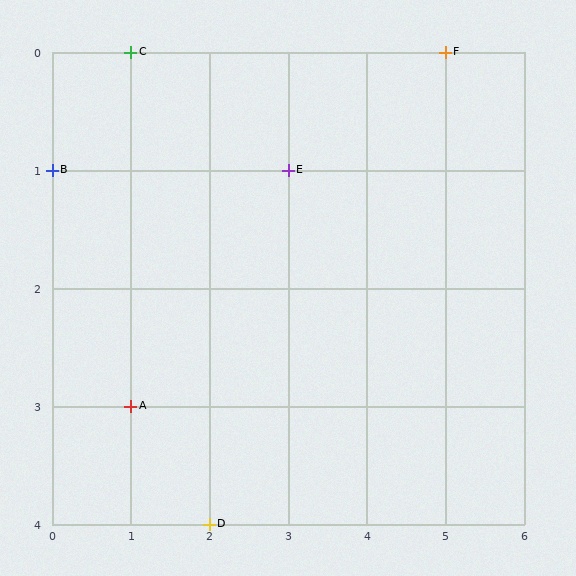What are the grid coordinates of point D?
Point D is at grid coordinates (2, 4).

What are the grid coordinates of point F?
Point F is at grid coordinates (5, 0).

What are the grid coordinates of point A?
Point A is at grid coordinates (1, 3).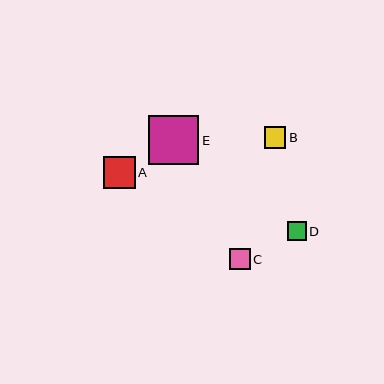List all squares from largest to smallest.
From largest to smallest: E, A, B, C, D.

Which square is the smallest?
Square D is the smallest with a size of approximately 19 pixels.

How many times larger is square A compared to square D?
Square A is approximately 1.7 times the size of square D.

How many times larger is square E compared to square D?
Square E is approximately 2.7 times the size of square D.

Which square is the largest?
Square E is the largest with a size of approximately 50 pixels.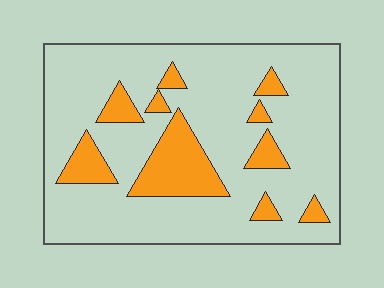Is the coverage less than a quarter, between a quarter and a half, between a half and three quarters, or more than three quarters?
Less than a quarter.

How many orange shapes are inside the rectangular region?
10.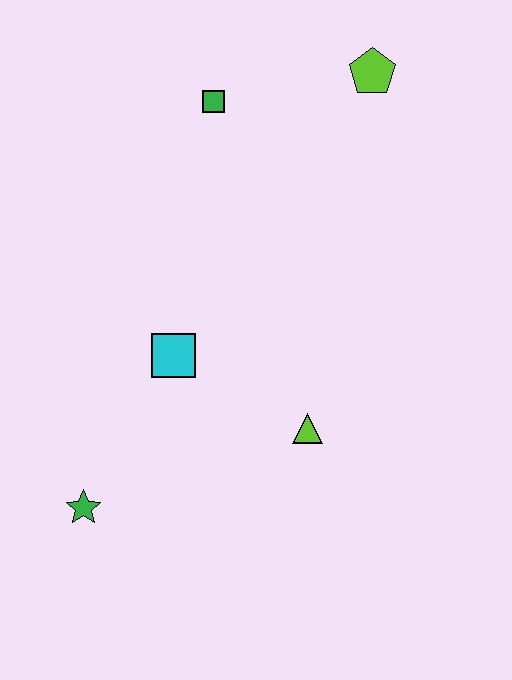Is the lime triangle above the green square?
No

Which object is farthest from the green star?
The lime pentagon is farthest from the green star.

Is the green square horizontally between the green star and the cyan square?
No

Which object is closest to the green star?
The cyan square is closest to the green star.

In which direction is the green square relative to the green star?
The green square is above the green star.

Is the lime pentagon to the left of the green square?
No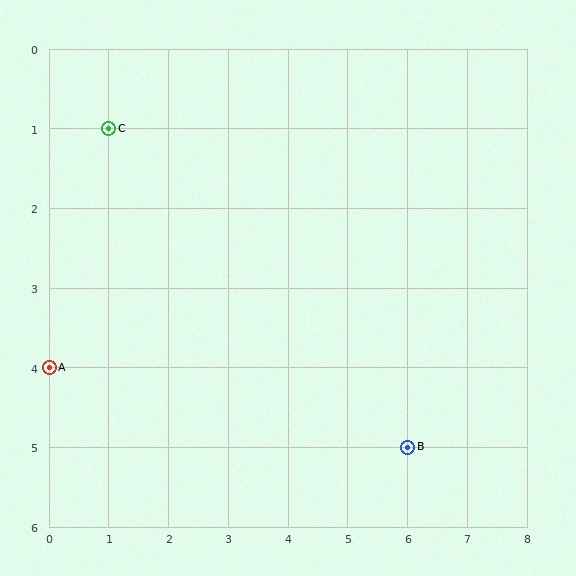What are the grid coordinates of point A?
Point A is at grid coordinates (0, 4).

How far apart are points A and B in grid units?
Points A and B are 6 columns and 1 row apart (about 6.1 grid units diagonally).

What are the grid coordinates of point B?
Point B is at grid coordinates (6, 5).